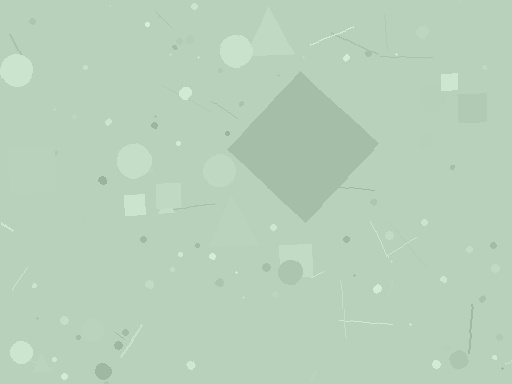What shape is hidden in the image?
A diamond is hidden in the image.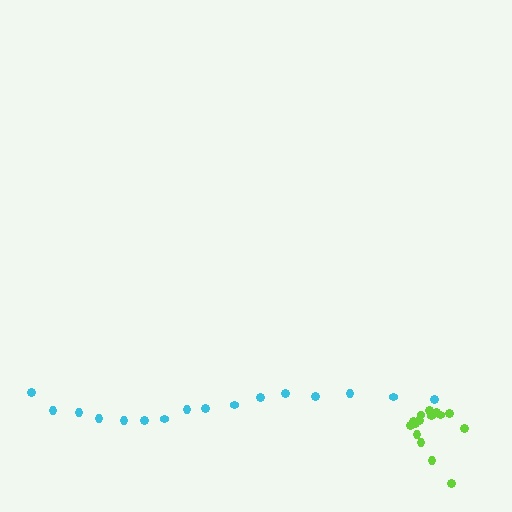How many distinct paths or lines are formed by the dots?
There are 2 distinct paths.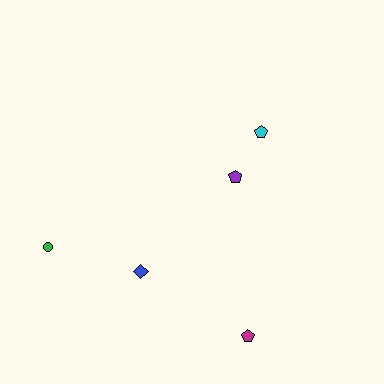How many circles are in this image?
There is 1 circle.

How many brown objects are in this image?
There are no brown objects.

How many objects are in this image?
There are 5 objects.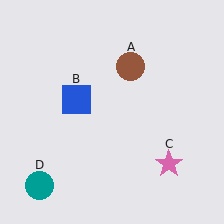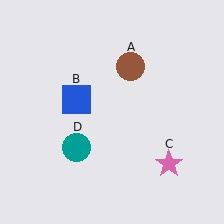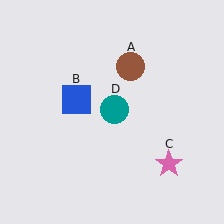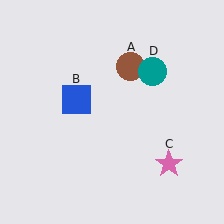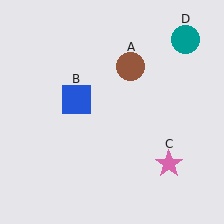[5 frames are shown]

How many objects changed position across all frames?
1 object changed position: teal circle (object D).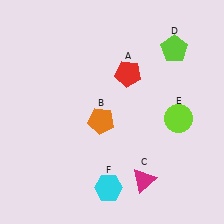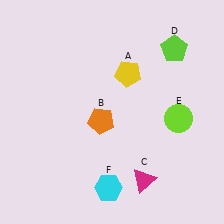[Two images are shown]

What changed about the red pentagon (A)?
In Image 1, A is red. In Image 2, it changed to yellow.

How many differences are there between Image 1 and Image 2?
There is 1 difference between the two images.